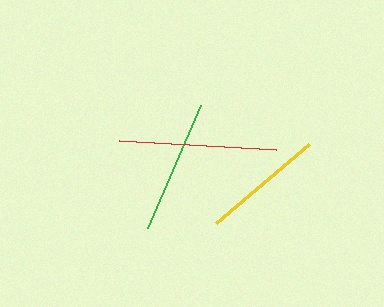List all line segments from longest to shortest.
From longest to shortest: red, green, yellow.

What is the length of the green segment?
The green segment is approximately 134 pixels long.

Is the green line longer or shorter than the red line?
The red line is longer than the green line.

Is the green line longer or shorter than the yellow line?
The green line is longer than the yellow line.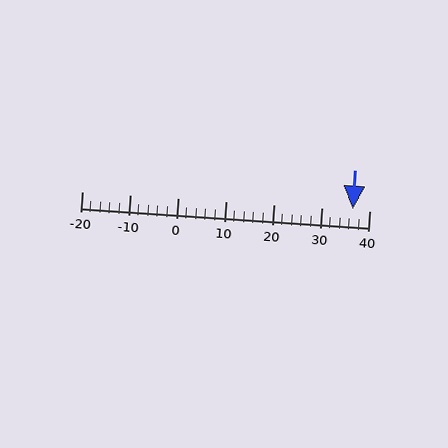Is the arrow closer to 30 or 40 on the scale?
The arrow is closer to 40.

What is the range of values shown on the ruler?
The ruler shows values from -20 to 40.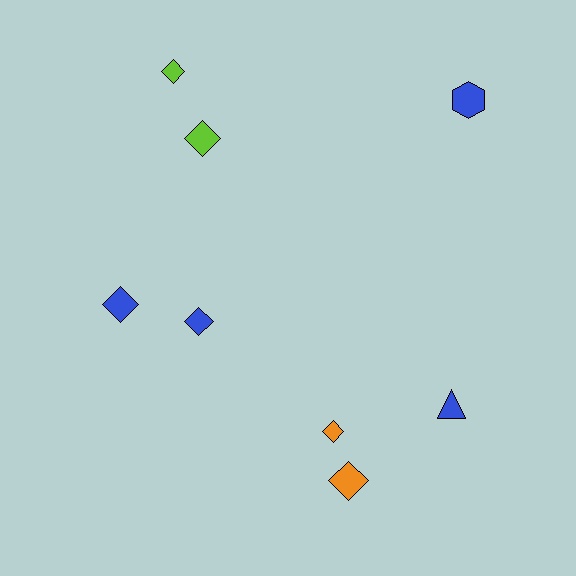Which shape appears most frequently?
Diamond, with 6 objects.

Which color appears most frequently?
Blue, with 4 objects.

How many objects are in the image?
There are 8 objects.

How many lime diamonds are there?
There are 2 lime diamonds.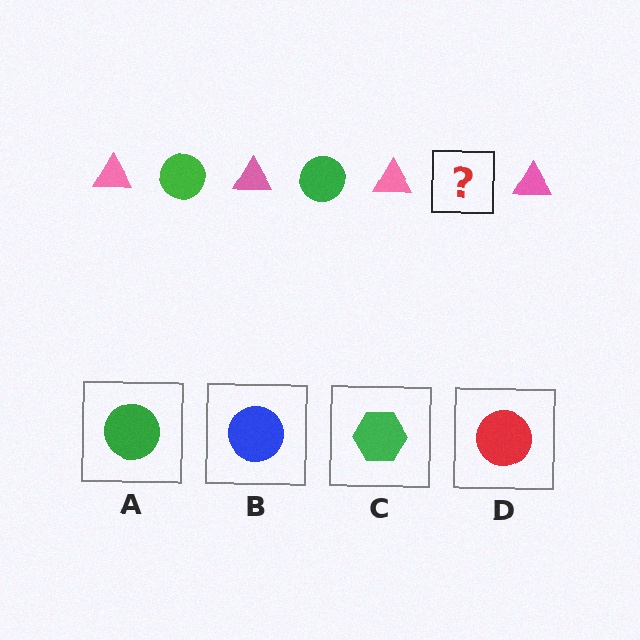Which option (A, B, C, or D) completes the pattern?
A.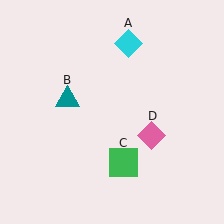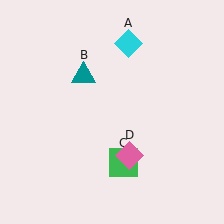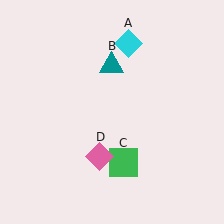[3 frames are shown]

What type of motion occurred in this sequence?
The teal triangle (object B), pink diamond (object D) rotated clockwise around the center of the scene.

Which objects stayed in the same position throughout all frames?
Cyan diamond (object A) and green square (object C) remained stationary.